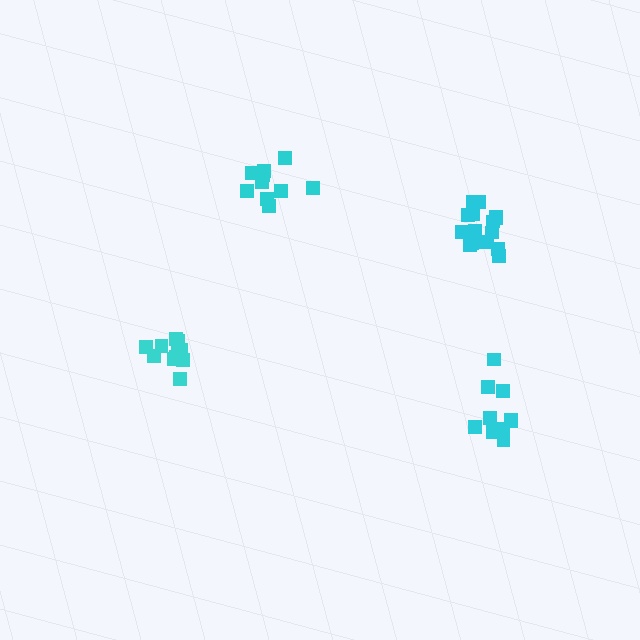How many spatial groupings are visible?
There are 4 spatial groupings.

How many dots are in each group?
Group 1: 16 dots, Group 2: 10 dots, Group 3: 12 dots, Group 4: 10 dots (48 total).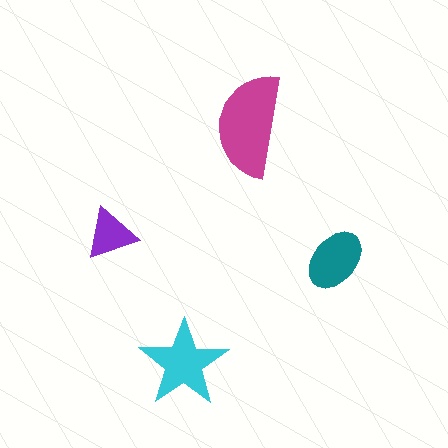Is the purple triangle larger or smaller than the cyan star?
Smaller.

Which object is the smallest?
The purple triangle.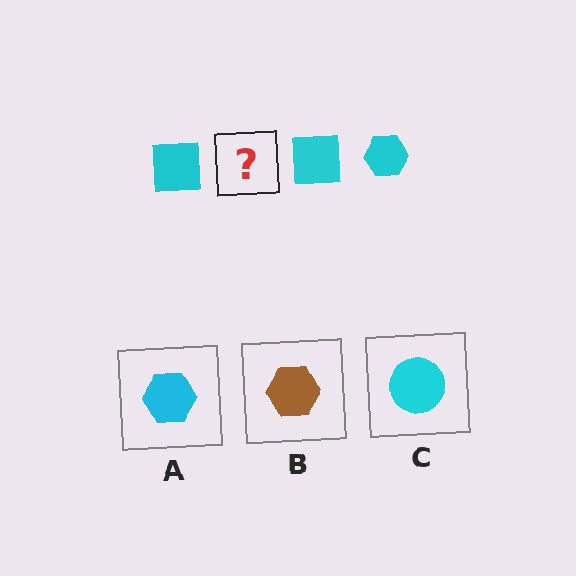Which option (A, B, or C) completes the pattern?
A.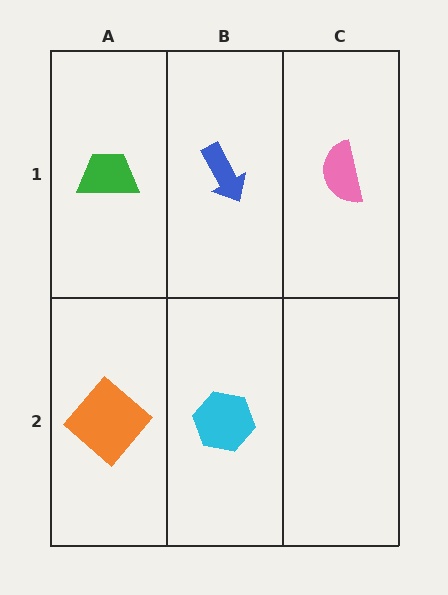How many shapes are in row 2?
2 shapes.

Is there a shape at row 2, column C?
No, that cell is empty.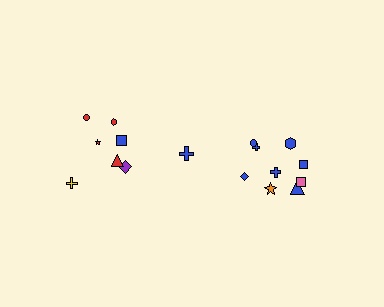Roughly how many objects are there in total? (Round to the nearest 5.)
Roughly 15 objects in total.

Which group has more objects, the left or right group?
The right group.